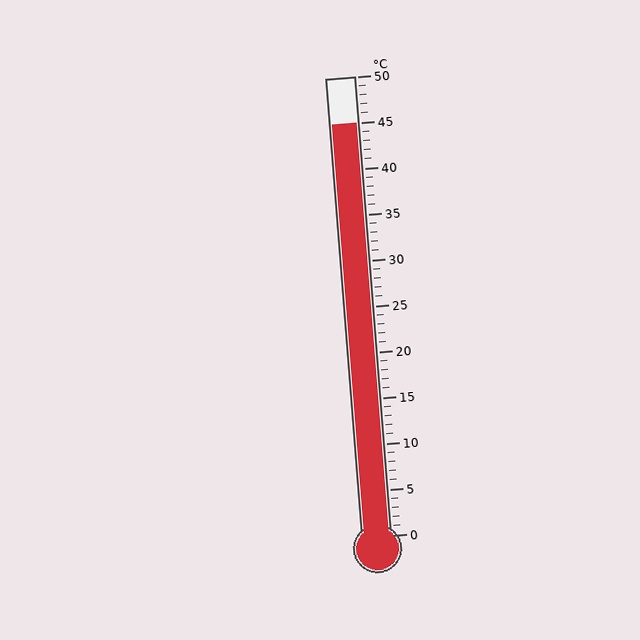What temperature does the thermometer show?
The thermometer shows approximately 45°C.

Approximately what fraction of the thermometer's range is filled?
The thermometer is filled to approximately 90% of its range.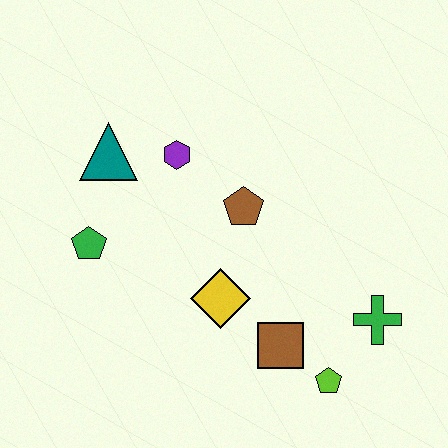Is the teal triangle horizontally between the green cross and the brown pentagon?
No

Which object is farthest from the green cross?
The teal triangle is farthest from the green cross.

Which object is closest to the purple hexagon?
The teal triangle is closest to the purple hexagon.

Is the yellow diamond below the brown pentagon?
Yes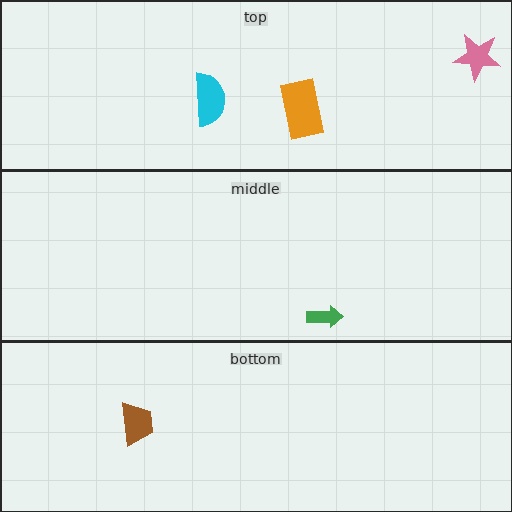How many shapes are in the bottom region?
1.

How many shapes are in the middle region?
1.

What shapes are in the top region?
The pink star, the orange rectangle, the cyan semicircle.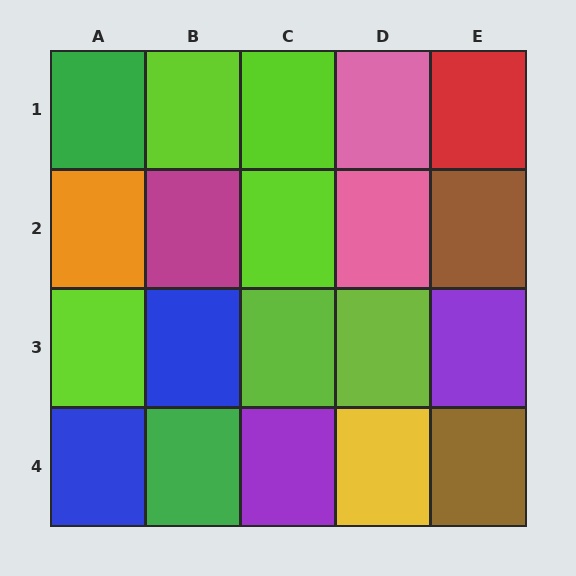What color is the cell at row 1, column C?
Lime.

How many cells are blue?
2 cells are blue.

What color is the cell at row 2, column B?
Magenta.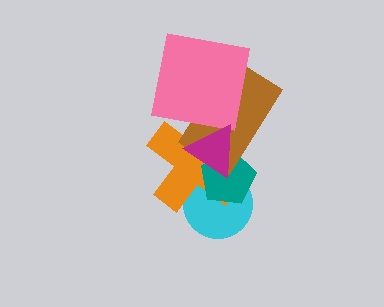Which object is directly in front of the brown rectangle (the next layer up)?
The pink square is directly in front of the brown rectangle.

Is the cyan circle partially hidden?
Yes, it is partially covered by another shape.